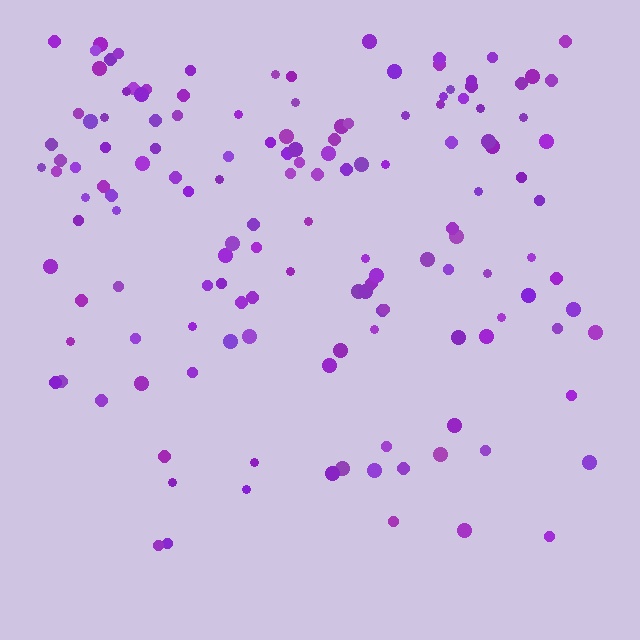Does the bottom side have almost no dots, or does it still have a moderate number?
Still a moderate number, just noticeably fewer than the top.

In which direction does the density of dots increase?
From bottom to top, with the top side densest.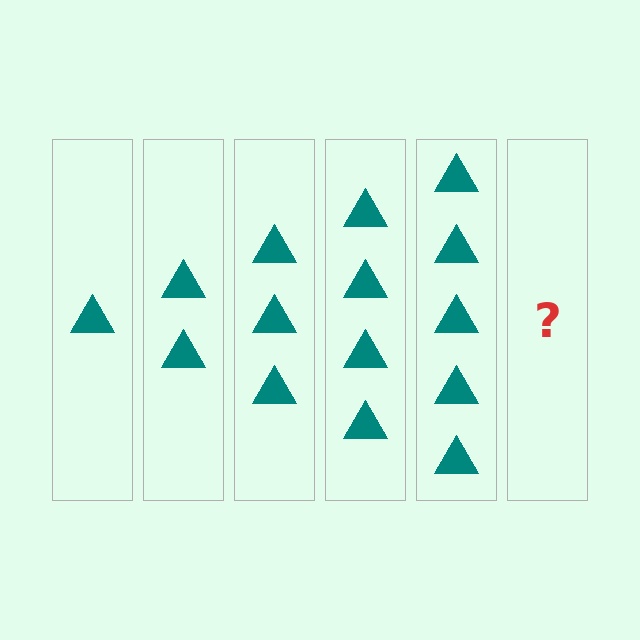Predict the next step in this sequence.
The next step is 6 triangles.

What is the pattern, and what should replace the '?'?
The pattern is that each step adds one more triangle. The '?' should be 6 triangles.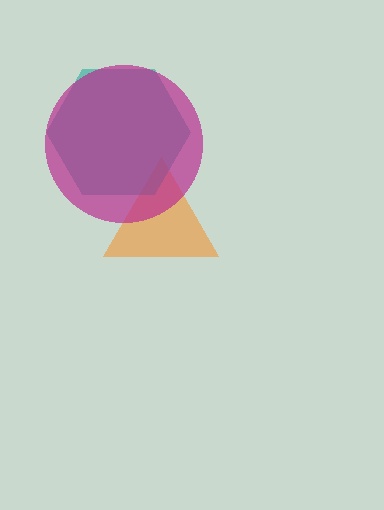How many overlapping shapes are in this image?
There are 3 overlapping shapes in the image.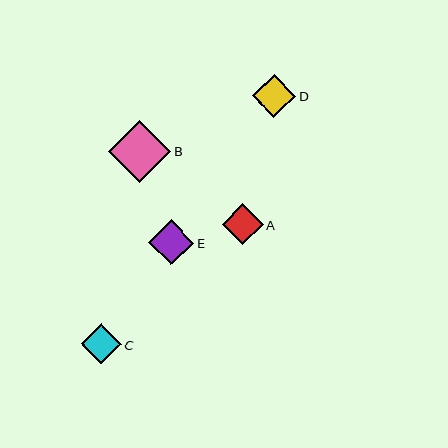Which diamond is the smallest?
Diamond C is the smallest with a size of approximately 40 pixels.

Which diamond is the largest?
Diamond B is the largest with a size of approximately 62 pixels.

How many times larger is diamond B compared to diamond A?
Diamond B is approximately 1.5 times the size of diamond A.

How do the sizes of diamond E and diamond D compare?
Diamond E and diamond D are approximately the same size.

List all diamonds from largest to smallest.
From largest to smallest: B, E, D, A, C.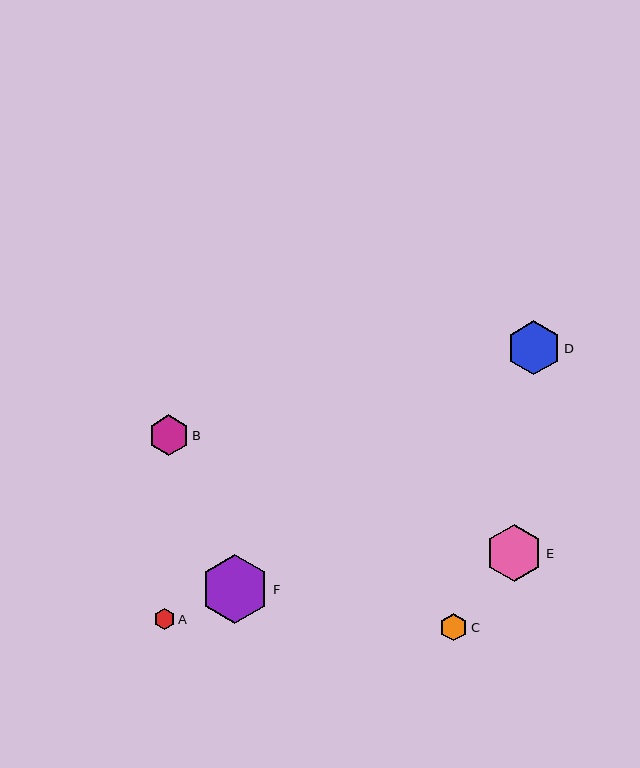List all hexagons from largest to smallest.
From largest to smallest: F, E, D, B, C, A.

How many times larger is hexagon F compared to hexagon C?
Hexagon F is approximately 2.5 times the size of hexagon C.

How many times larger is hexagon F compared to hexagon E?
Hexagon F is approximately 1.2 times the size of hexagon E.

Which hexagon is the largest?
Hexagon F is the largest with a size of approximately 69 pixels.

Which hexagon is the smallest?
Hexagon A is the smallest with a size of approximately 21 pixels.